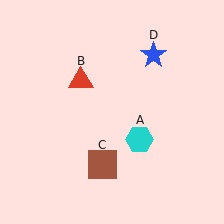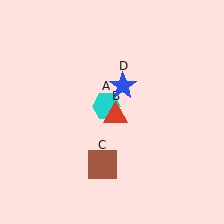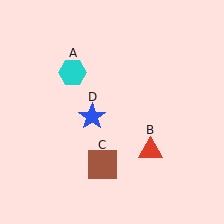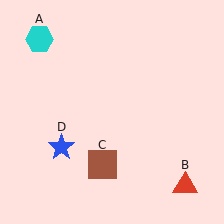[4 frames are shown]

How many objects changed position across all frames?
3 objects changed position: cyan hexagon (object A), red triangle (object B), blue star (object D).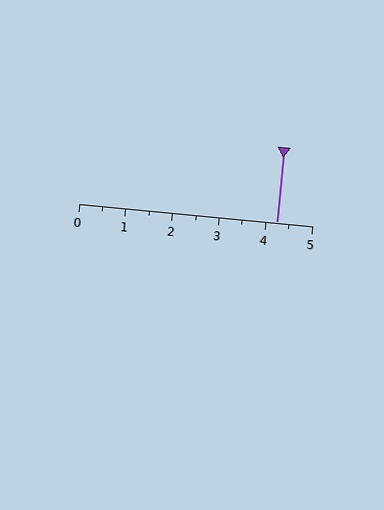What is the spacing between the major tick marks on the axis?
The major ticks are spaced 1 apart.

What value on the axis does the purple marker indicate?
The marker indicates approximately 4.2.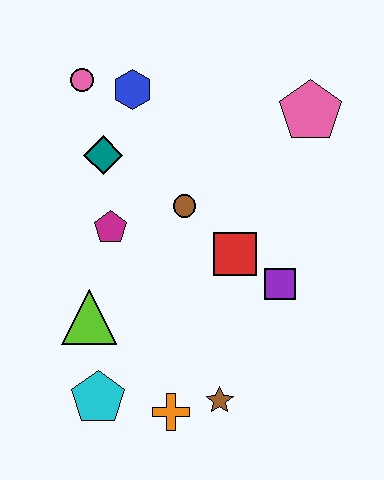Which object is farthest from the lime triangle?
The pink pentagon is farthest from the lime triangle.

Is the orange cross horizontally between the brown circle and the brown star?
No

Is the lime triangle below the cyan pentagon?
No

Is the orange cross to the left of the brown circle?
Yes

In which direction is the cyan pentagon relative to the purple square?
The cyan pentagon is to the left of the purple square.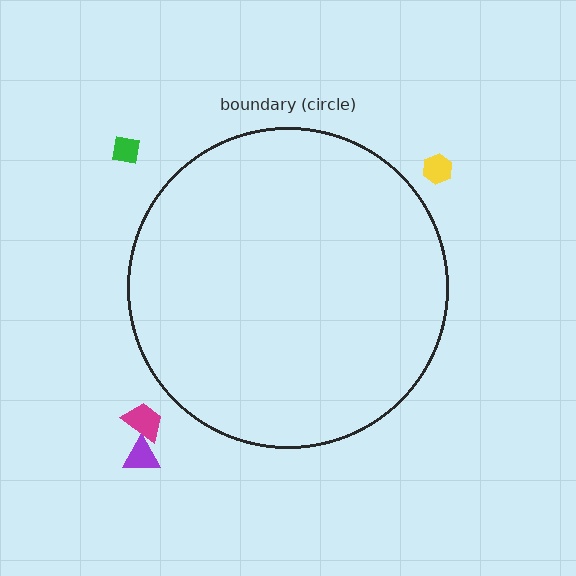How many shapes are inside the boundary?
0 inside, 4 outside.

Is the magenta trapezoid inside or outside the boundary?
Outside.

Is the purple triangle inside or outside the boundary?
Outside.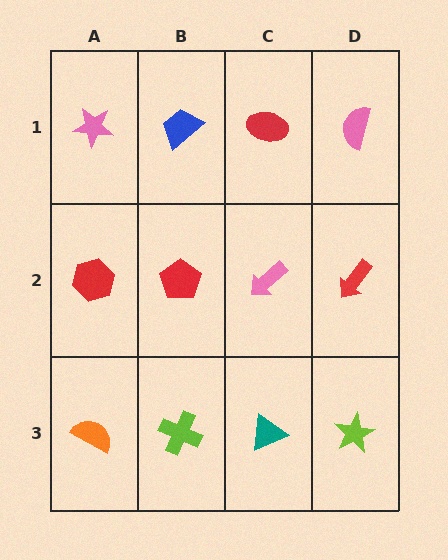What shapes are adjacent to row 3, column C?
A pink arrow (row 2, column C), a lime cross (row 3, column B), a lime star (row 3, column D).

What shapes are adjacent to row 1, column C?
A pink arrow (row 2, column C), a blue trapezoid (row 1, column B), a pink semicircle (row 1, column D).